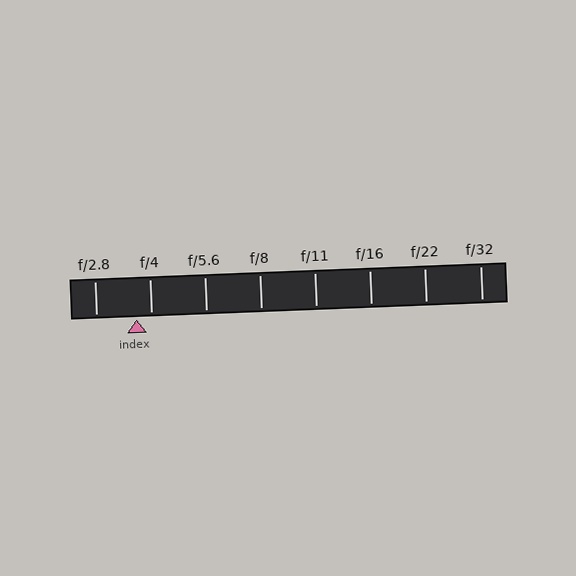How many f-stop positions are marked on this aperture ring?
There are 8 f-stop positions marked.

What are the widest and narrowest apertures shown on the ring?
The widest aperture shown is f/2.8 and the narrowest is f/32.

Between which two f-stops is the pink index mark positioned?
The index mark is between f/2.8 and f/4.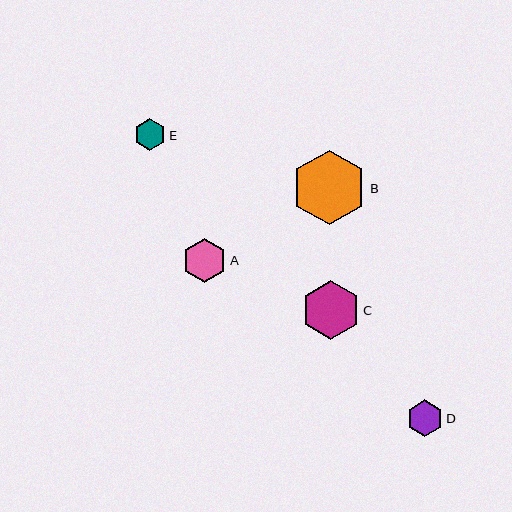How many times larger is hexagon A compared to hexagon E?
Hexagon A is approximately 1.4 times the size of hexagon E.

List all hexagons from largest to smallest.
From largest to smallest: B, C, A, D, E.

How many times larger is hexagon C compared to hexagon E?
Hexagon C is approximately 1.9 times the size of hexagon E.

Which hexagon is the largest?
Hexagon B is the largest with a size of approximately 75 pixels.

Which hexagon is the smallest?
Hexagon E is the smallest with a size of approximately 32 pixels.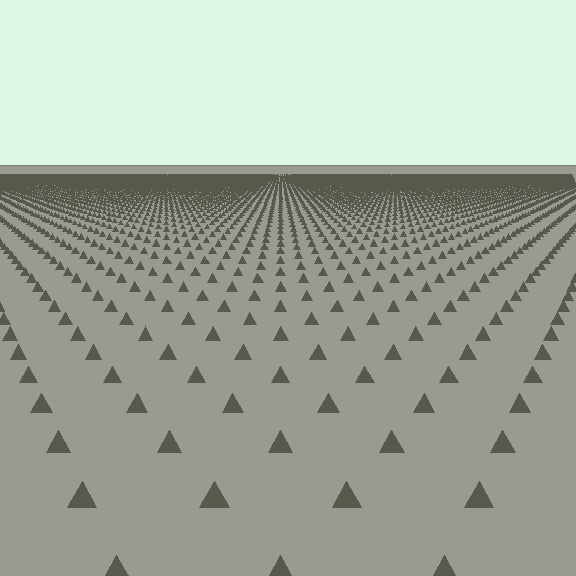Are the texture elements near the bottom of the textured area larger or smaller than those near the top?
Larger. Near the bottom, elements are closer to the viewer and appear at a bigger on-screen size.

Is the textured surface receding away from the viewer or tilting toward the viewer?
The surface is receding away from the viewer. Texture elements get smaller and denser toward the top.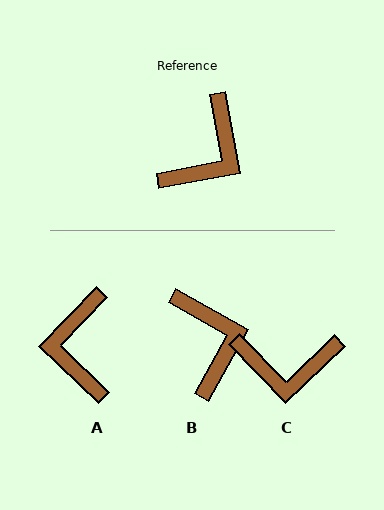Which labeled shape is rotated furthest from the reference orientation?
A, about 145 degrees away.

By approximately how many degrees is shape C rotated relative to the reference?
Approximately 57 degrees clockwise.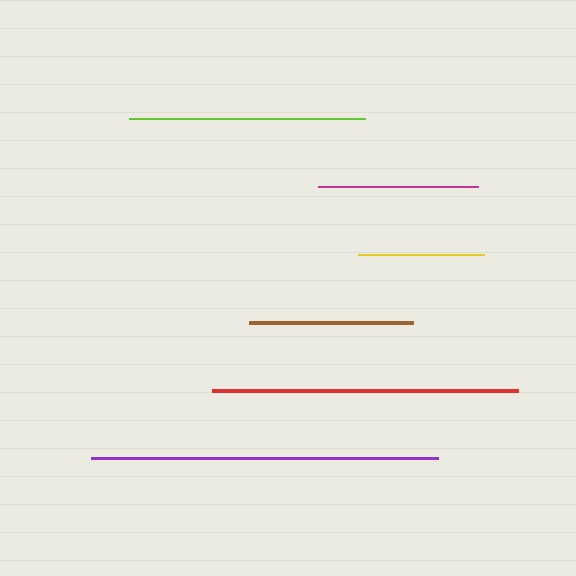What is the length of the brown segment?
The brown segment is approximately 164 pixels long.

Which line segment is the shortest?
The yellow line is the shortest at approximately 126 pixels.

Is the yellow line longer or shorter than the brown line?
The brown line is longer than the yellow line.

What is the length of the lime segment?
The lime segment is approximately 235 pixels long.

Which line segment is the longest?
The purple line is the longest at approximately 347 pixels.